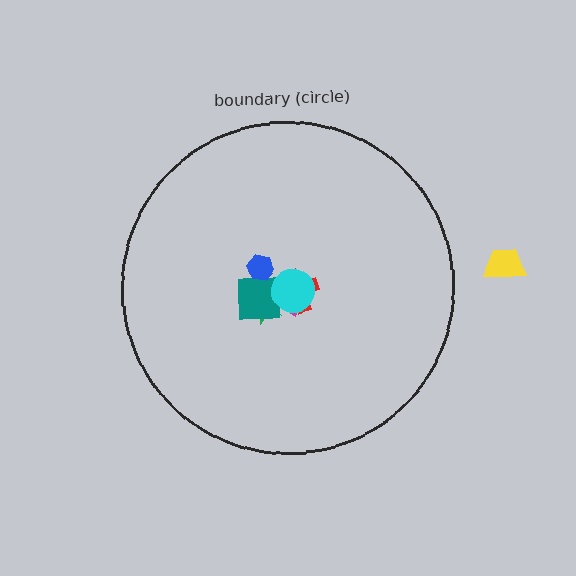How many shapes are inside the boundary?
6 inside, 1 outside.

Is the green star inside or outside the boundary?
Inside.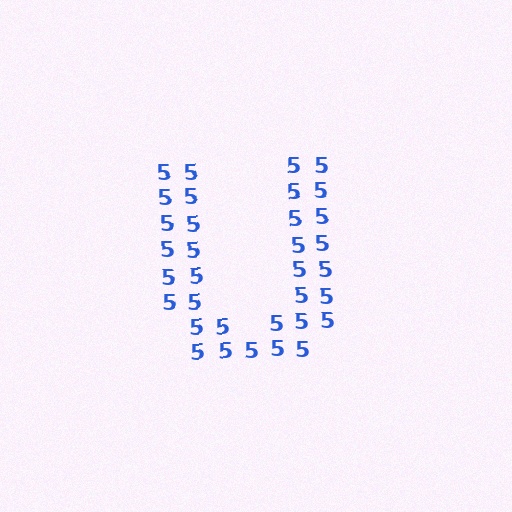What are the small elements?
The small elements are digit 5's.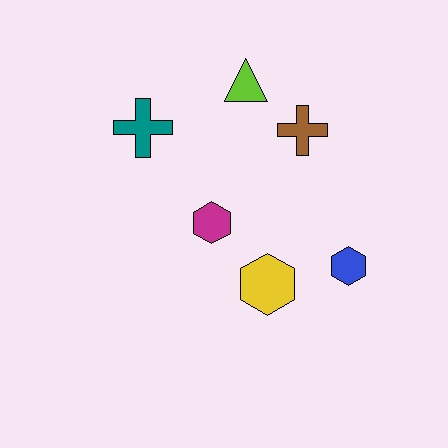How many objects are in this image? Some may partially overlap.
There are 6 objects.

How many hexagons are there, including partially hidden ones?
There are 3 hexagons.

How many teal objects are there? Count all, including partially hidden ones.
There is 1 teal object.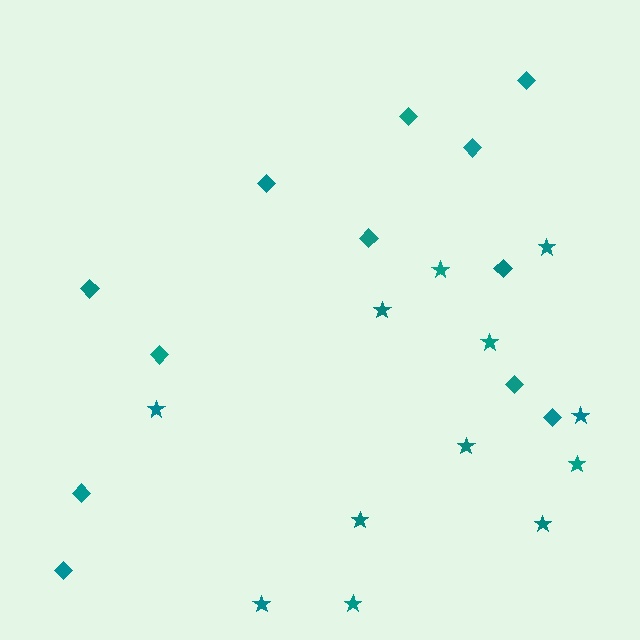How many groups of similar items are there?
There are 2 groups: one group of diamonds (12) and one group of stars (12).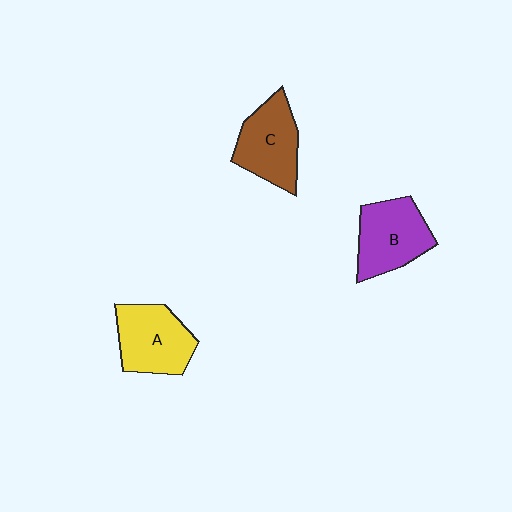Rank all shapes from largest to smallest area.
From largest to smallest: A (yellow), B (purple), C (brown).